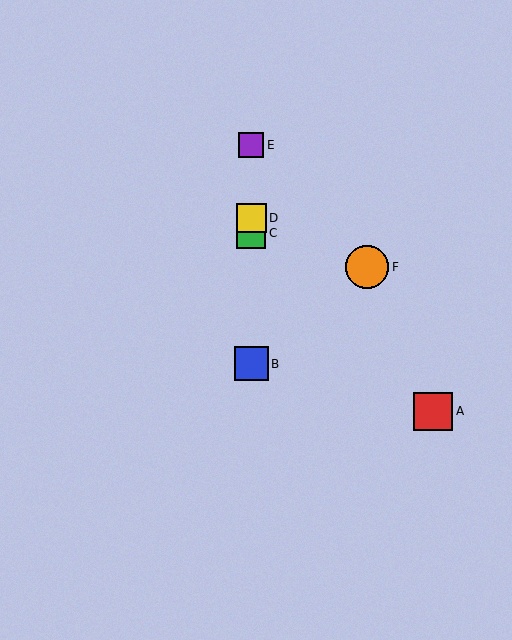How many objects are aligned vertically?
4 objects (B, C, D, E) are aligned vertically.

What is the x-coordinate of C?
Object C is at x≈251.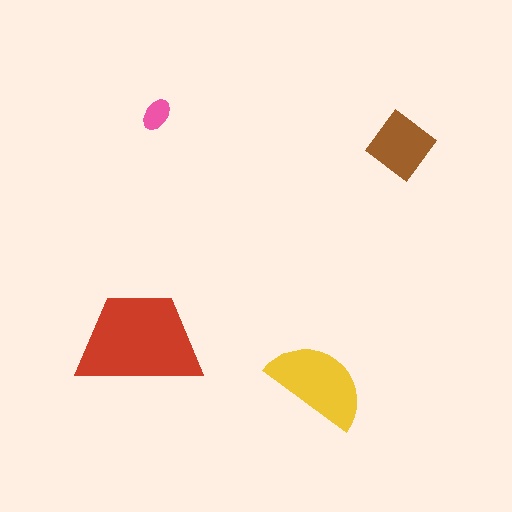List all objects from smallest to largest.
The pink ellipse, the brown diamond, the yellow semicircle, the red trapezoid.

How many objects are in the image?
There are 4 objects in the image.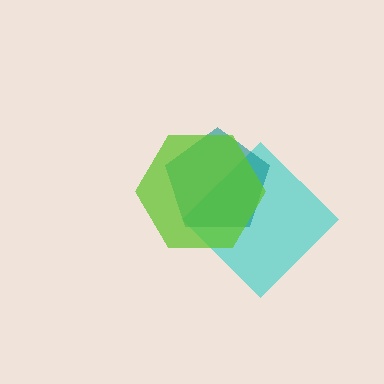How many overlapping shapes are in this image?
There are 3 overlapping shapes in the image.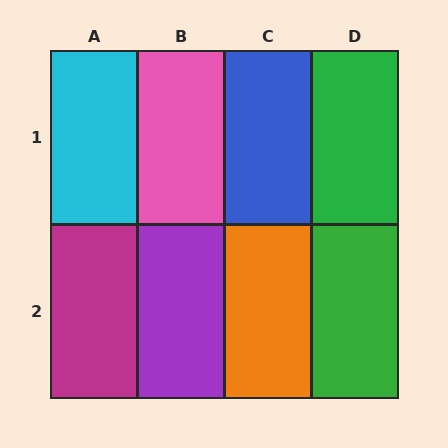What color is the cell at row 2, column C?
Orange.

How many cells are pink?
1 cell is pink.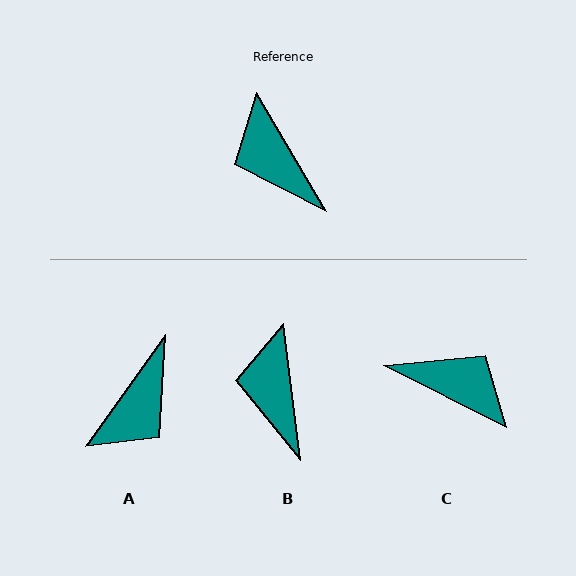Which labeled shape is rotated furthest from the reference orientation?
C, about 147 degrees away.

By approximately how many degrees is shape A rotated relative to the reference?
Approximately 114 degrees counter-clockwise.